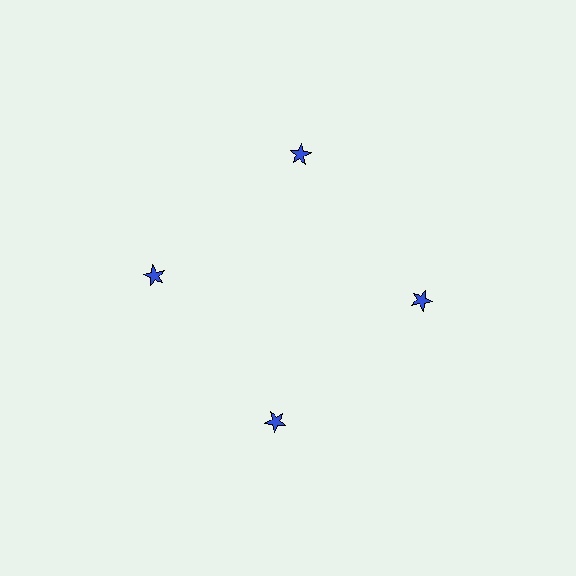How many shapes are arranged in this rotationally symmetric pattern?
There are 4 shapes, arranged in 4 groups of 1.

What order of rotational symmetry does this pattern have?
This pattern has 4-fold rotational symmetry.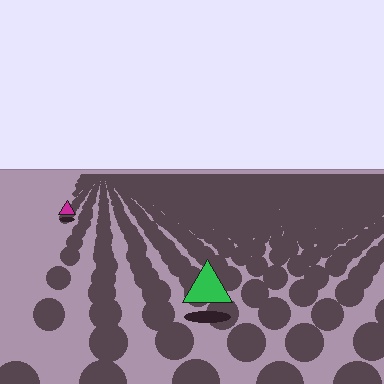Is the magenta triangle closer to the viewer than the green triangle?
No. The green triangle is closer — you can tell from the texture gradient: the ground texture is coarser near it.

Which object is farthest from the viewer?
The magenta triangle is farthest from the viewer. It appears smaller and the ground texture around it is denser.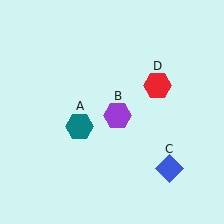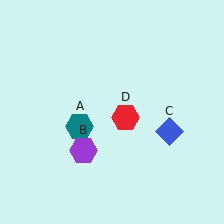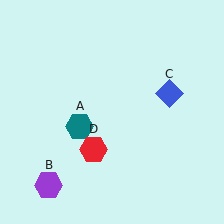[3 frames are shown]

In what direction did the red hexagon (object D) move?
The red hexagon (object D) moved down and to the left.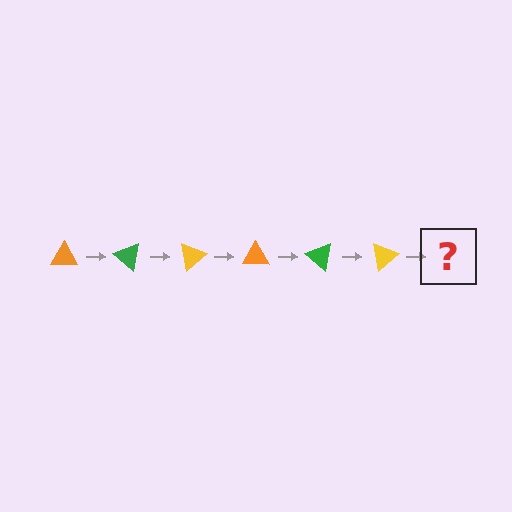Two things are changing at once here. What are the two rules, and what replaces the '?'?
The two rules are that it rotates 40 degrees each step and the color cycles through orange, green, and yellow. The '?' should be an orange triangle, rotated 240 degrees from the start.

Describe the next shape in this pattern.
It should be an orange triangle, rotated 240 degrees from the start.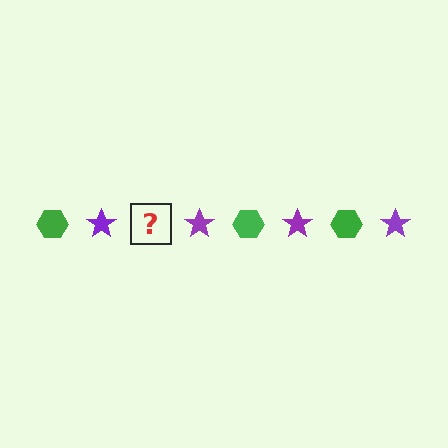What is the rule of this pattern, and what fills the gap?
The rule is that the pattern alternates between green hexagon and purple star. The gap should be filled with a green hexagon.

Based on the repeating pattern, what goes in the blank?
The blank should be a green hexagon.